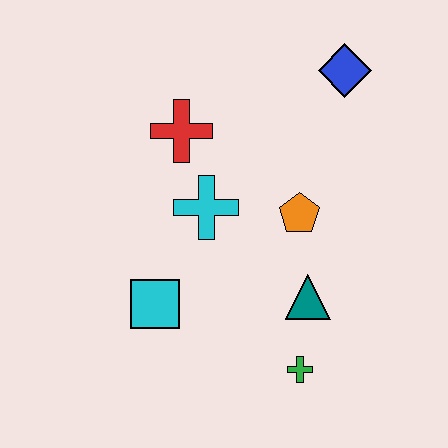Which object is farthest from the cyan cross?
The blue diamond is farthest from the cyan cross.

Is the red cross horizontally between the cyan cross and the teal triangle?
No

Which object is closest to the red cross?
The cyan cross is closest to the red cross.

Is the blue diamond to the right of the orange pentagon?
Yes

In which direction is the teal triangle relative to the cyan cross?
The teal triangle is to the right of the cyan cross.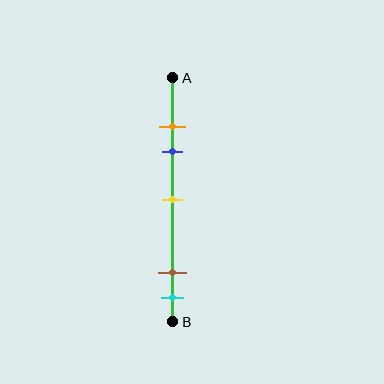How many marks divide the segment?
There are 5 marks dividing the segment.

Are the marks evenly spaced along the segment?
No, the marks are not evenly spaced.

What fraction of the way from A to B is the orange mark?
The orange mark is approximately 20% (0.2) of the way from A to B.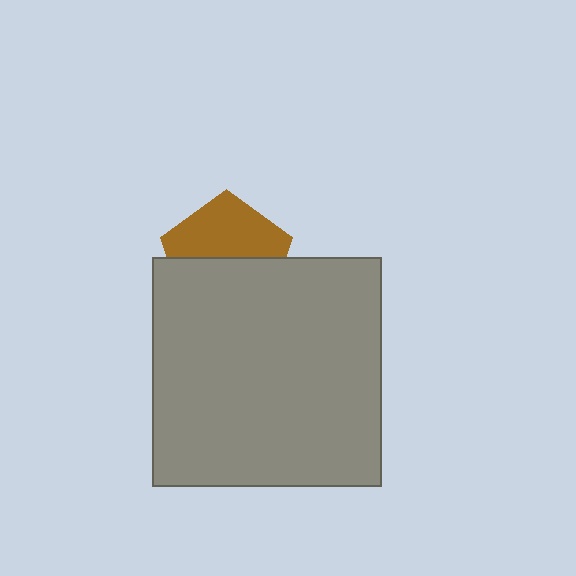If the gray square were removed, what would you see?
You would see the complete brown pentagon.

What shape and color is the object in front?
The object in front is a gray square.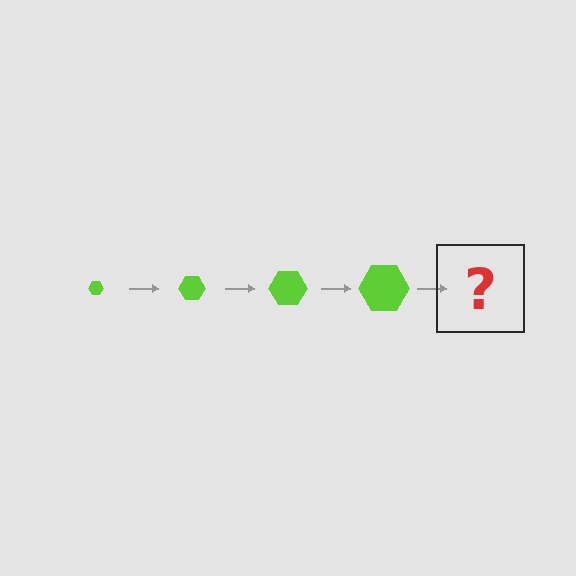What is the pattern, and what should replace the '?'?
The pattern is that the hexagon gets progressively larger each step. The '?' should be a lime hexagon, larger than the previous one.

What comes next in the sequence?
The next element should be a lime hexagon, larger than the previous one.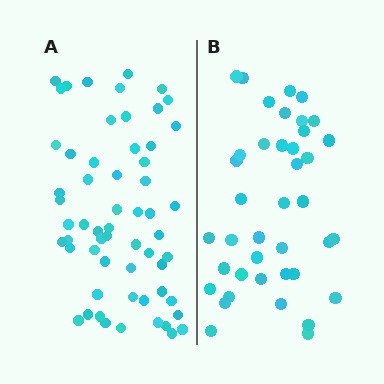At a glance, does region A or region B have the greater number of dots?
Region A (the left region) has more dots.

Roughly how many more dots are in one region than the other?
Region A has approximately 20 more dots than region B.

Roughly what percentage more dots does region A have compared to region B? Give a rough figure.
About 50% more.